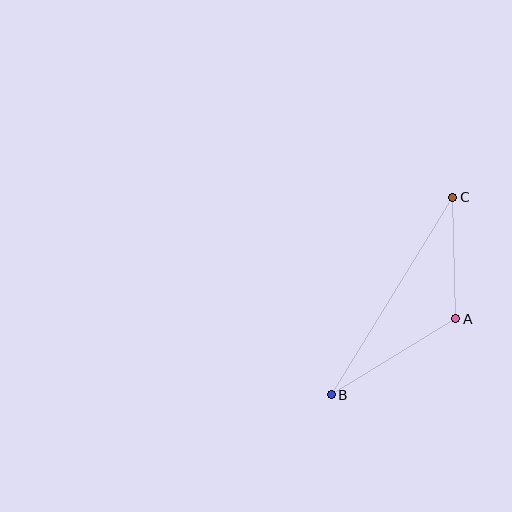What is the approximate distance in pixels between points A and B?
The distance between A and B is approximately 145 pixels.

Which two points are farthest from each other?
Points B and C are farthest from each other.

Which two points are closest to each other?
Points A and C are closest to each other.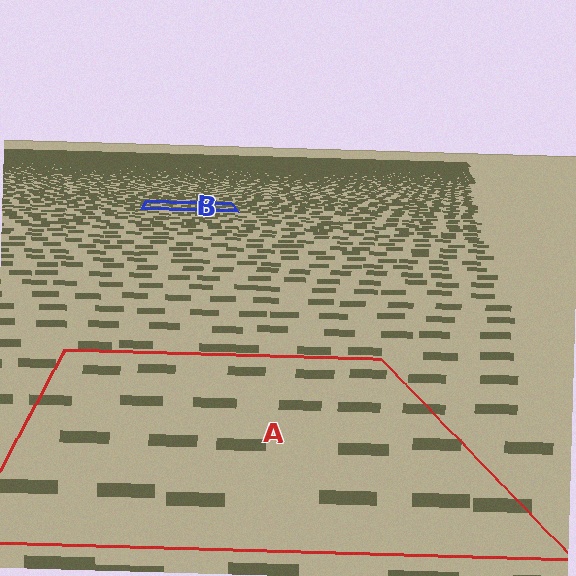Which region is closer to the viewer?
Region A is closer. The texture elements there are larger and more spread out.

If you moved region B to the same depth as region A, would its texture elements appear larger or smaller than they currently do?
They would appear larger. At a closer depth, the same texture elements are projected at a bigger on-screen size.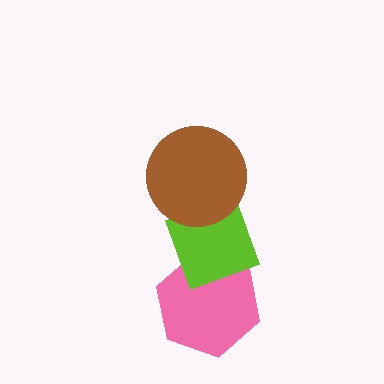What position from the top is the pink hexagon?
The pink hexagon is 3rd from the top.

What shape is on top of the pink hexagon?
The lime diamond is on top of the pink hexagon.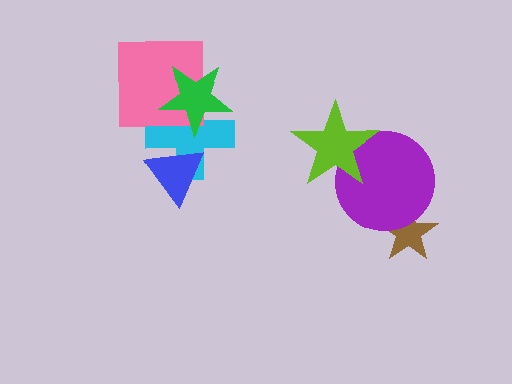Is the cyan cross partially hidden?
Yes, it is partially covered by another shape.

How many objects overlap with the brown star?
1 object overlaps with the brown star.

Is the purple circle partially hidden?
Yes, it is partially covered by another shape.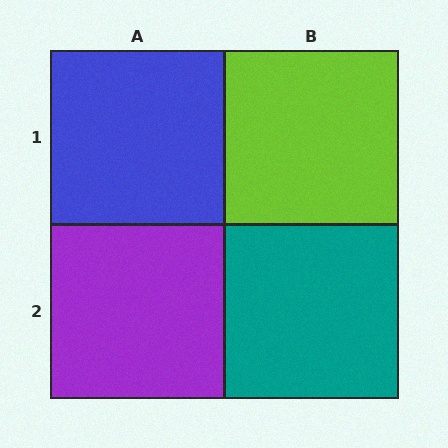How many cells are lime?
1 cell is lime.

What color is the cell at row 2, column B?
Teal.